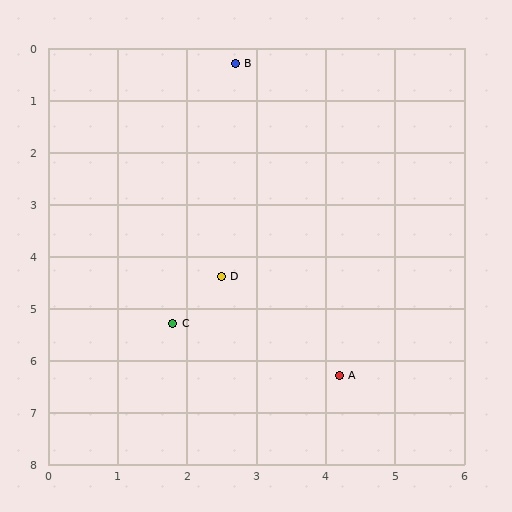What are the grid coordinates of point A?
Point A is at approximately (4.2, 6.3).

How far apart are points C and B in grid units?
Points C and B are about 5.1 grid units apart.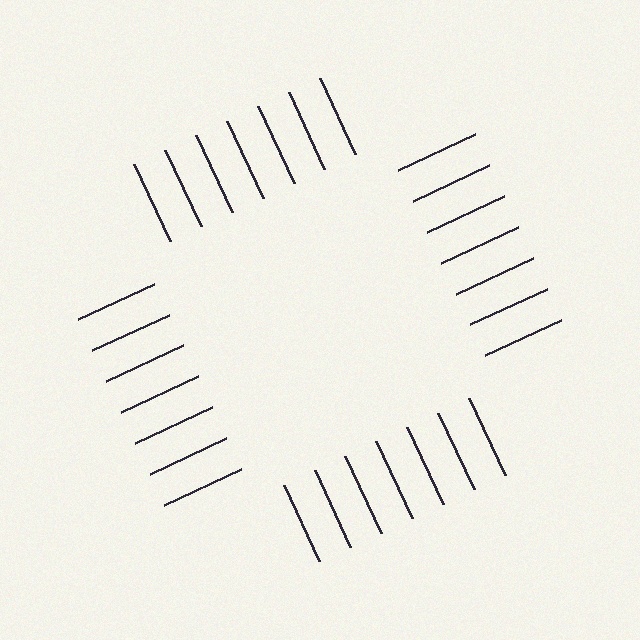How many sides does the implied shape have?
4 sides — the line-ends trace a square.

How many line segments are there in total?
28 — 7 along each of the 4 edges.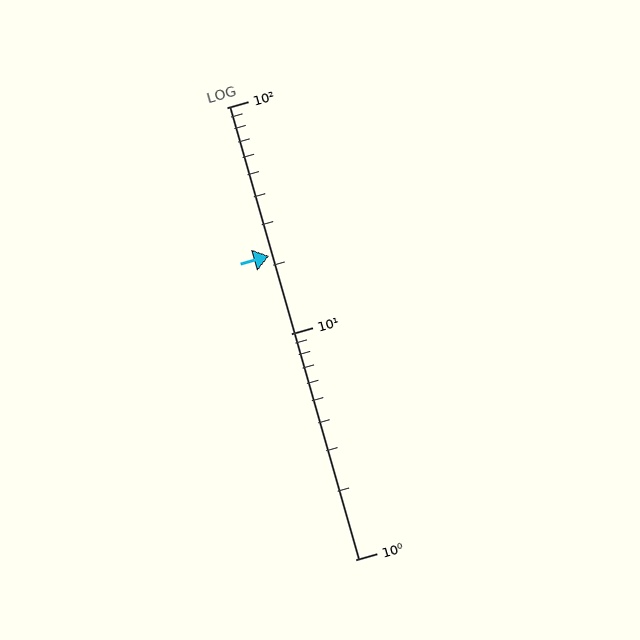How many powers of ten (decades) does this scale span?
The scale spans 2 decades, from 1 to 100.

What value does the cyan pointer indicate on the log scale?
The pointer indicates approximately 22.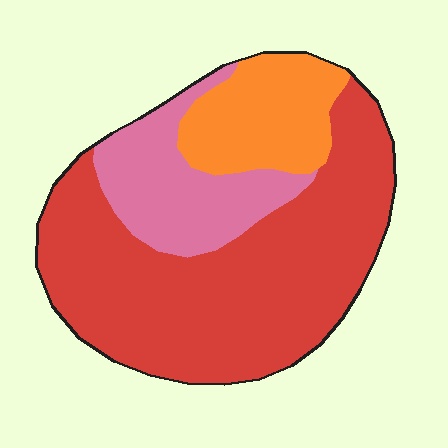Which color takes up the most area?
Red, at roughly 60%.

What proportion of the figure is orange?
Orange takes up about one sixth (1/6) of the figure.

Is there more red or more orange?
Red.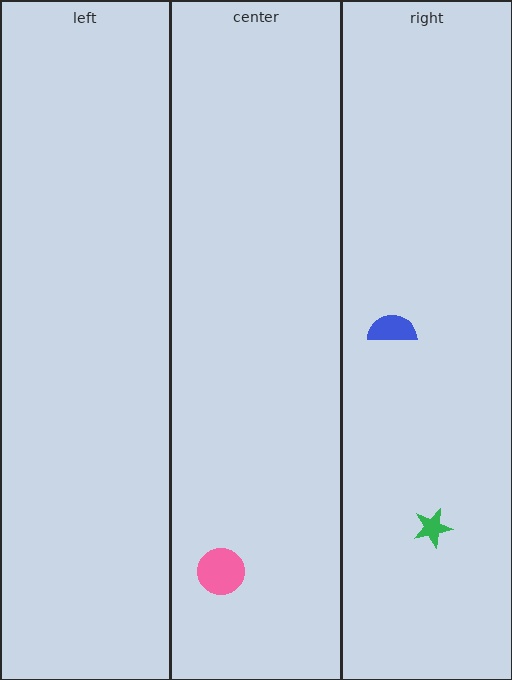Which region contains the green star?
The right region.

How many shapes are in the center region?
1.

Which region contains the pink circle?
The center region.